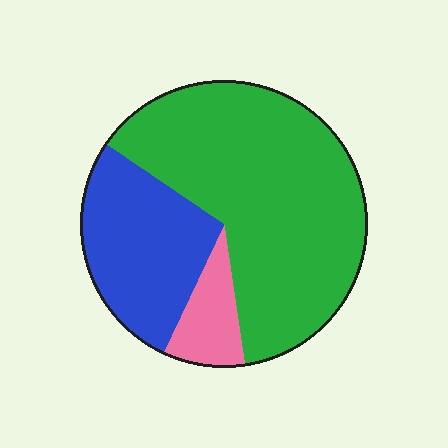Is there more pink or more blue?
Blue.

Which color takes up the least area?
Pink, at roughly 10%.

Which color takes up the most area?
Green, at roughly 65%.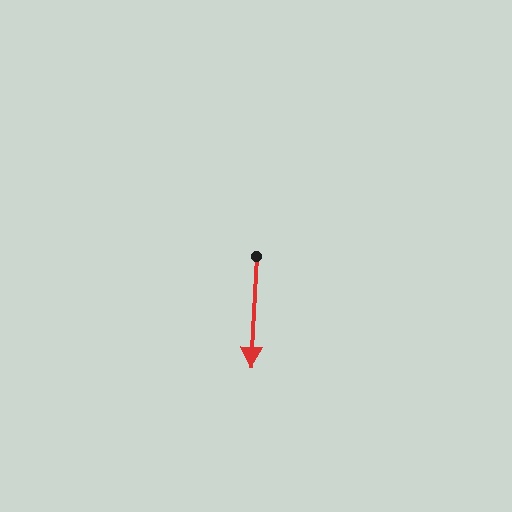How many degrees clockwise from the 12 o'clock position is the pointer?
Approximately 183 degrees.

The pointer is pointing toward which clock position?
Roughly 6 o'clock.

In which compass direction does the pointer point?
South.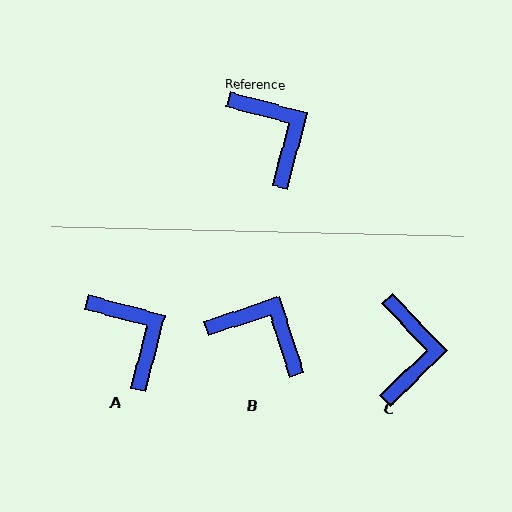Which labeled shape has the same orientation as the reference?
A.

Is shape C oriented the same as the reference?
No, it is off by about 32 degrees.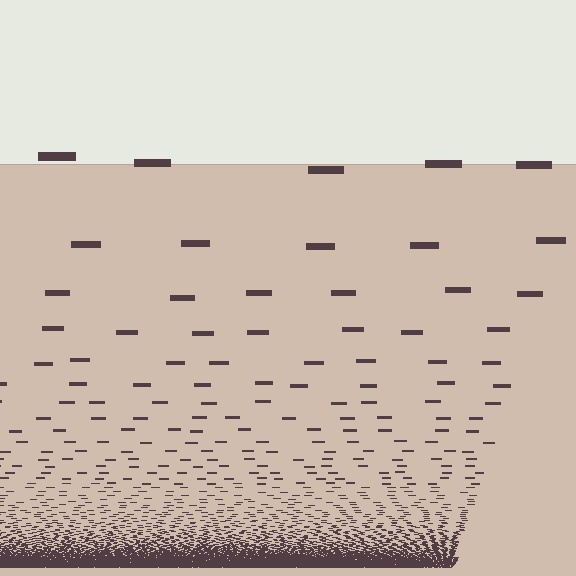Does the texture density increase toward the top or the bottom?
Density increases toward the bottom.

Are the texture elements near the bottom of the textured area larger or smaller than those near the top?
Smaller. The gradient is inverted — elements near the bottom are smaller and denser.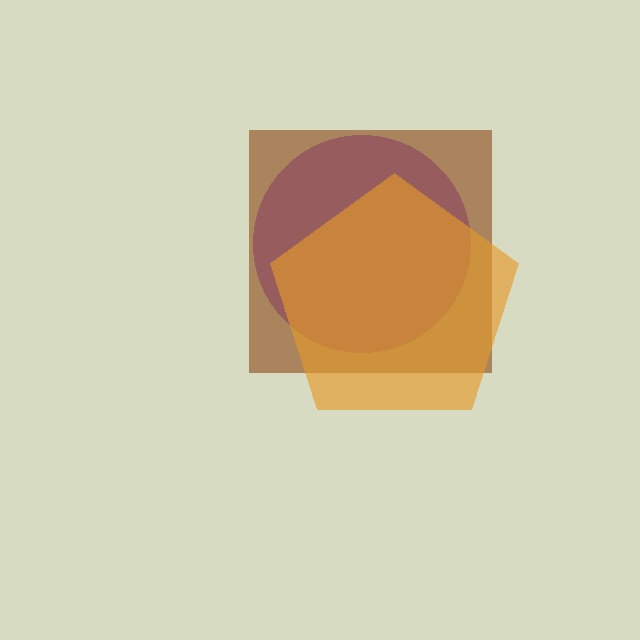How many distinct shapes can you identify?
There are 3 distinct shapes: a purple circle, a brown square, an orange pentagon.